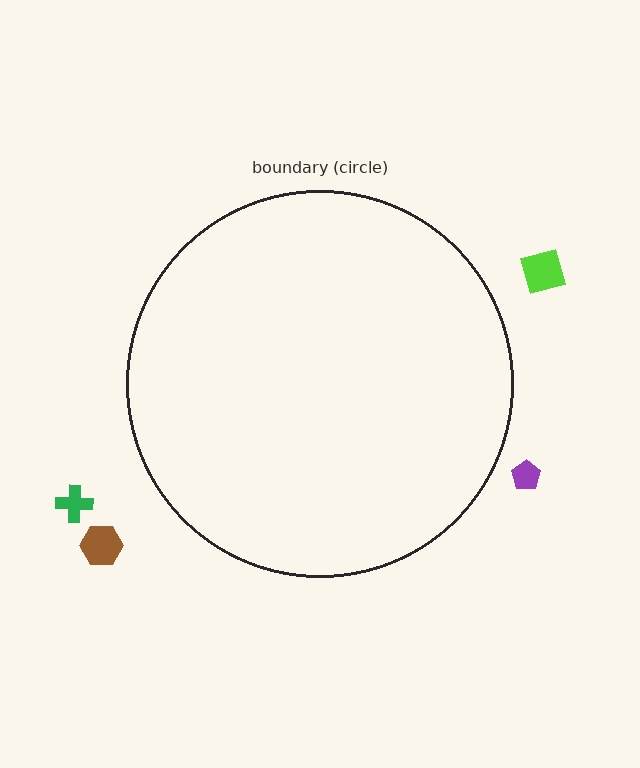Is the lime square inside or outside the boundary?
Outside.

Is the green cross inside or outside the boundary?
Outside.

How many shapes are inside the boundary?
0 inside, 4 outside.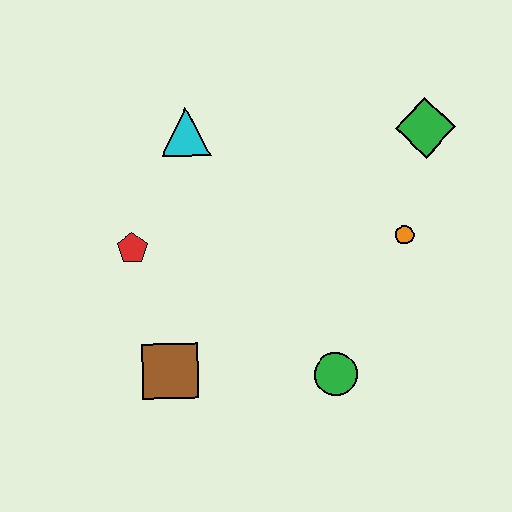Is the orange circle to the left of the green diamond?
Yes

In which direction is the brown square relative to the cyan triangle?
The brown square is below the cyan triangle.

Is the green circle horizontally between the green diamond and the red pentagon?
Yes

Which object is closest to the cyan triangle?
The red pentagon is closest to the cyan triangle.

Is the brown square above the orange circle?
No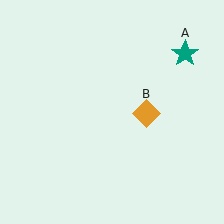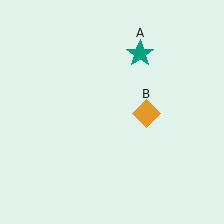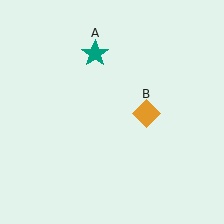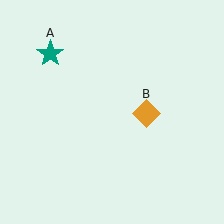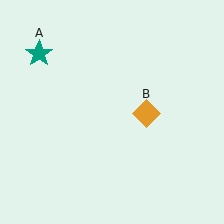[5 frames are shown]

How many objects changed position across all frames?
1 object changed position: teal star (object A).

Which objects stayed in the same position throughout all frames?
Orange diamond (object B) remained stationary.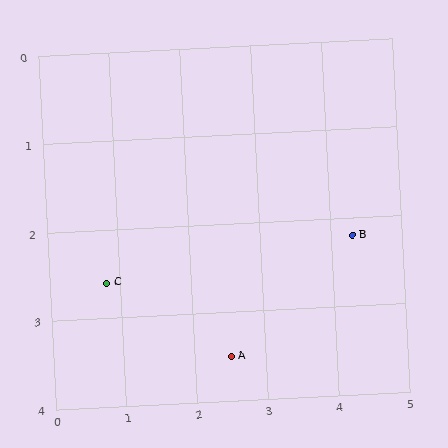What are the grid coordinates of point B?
Point B is at approximately (4.3, 2.2).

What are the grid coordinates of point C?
Point C is at approximately (0.8, 2.6).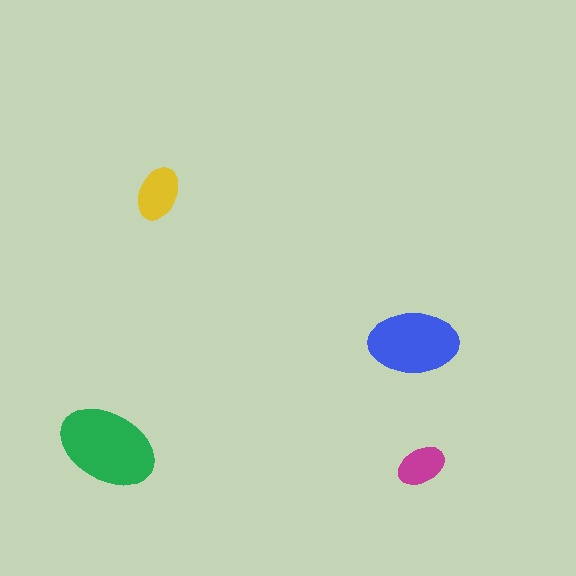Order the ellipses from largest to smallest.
the green one, the blue one, the yellow one, the magenta one.